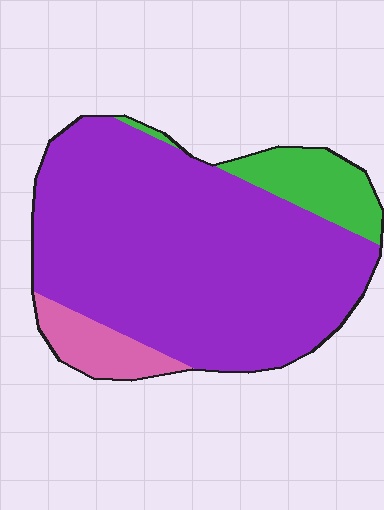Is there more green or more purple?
Purple.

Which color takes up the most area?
Purple, at roughly 80%.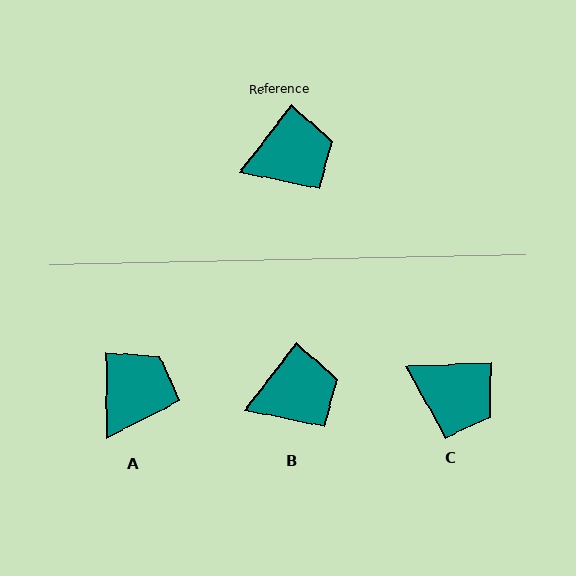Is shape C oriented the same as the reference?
No, it is off by about 49 degrees.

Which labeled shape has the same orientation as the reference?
B.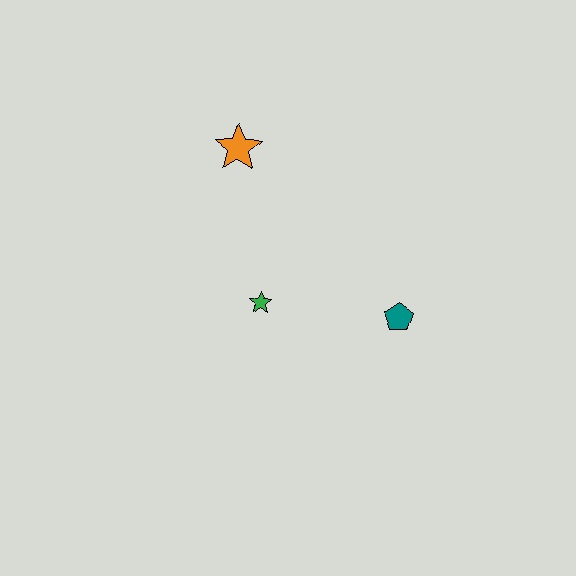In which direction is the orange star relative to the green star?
The orange star is above the green star.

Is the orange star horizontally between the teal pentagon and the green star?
No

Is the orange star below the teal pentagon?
No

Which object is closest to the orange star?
The green star is closest to the orange star.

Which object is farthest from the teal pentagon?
The orange star is farthest from the teal pentagon.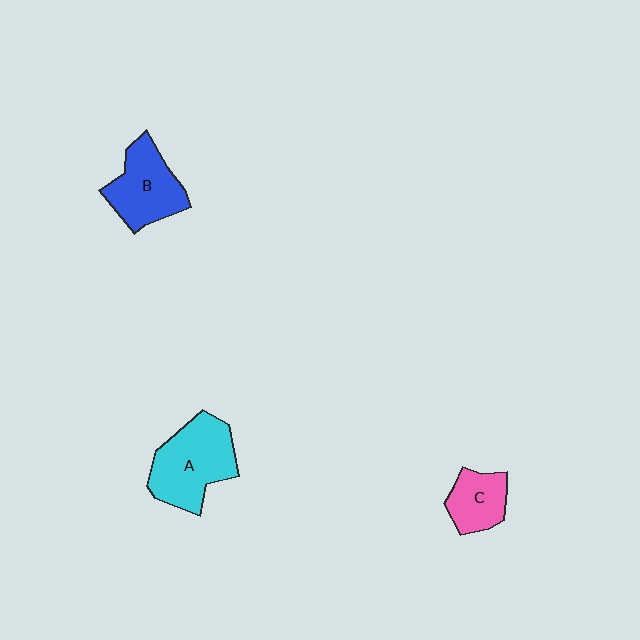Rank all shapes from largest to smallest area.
From largest to smallest: A (cyan), B (blue), C (pink).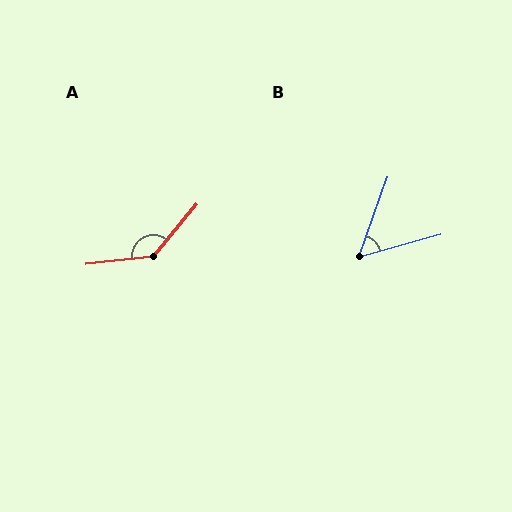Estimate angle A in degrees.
Approximately 136 degrees.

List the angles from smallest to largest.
B (55°), A (136°).